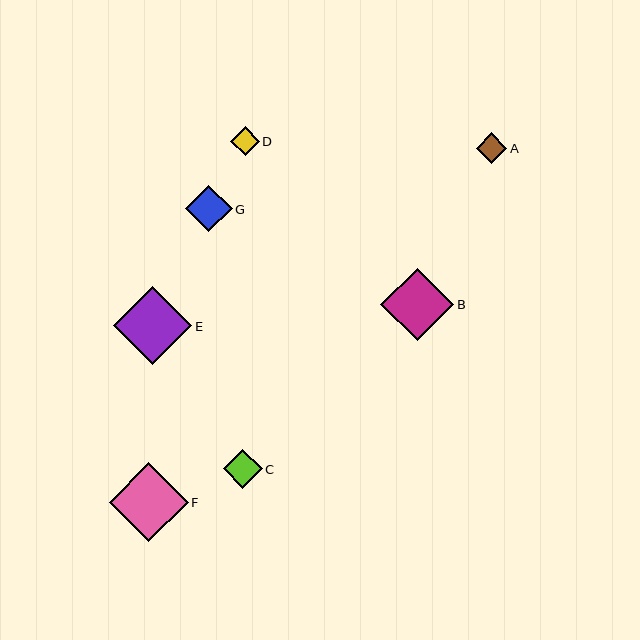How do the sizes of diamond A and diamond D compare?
Diamond A and diamond D are approximately the same size.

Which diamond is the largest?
Diamond F is the largest with a size of approximately 79 pixels.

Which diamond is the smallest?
Diamond D is the smallest with a size of approximately 29 pixels.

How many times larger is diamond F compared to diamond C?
Diamond F is approximately 2.0 times the size of diamond C.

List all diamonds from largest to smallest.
From largest to smallest: F, E, B, G, C, A, D.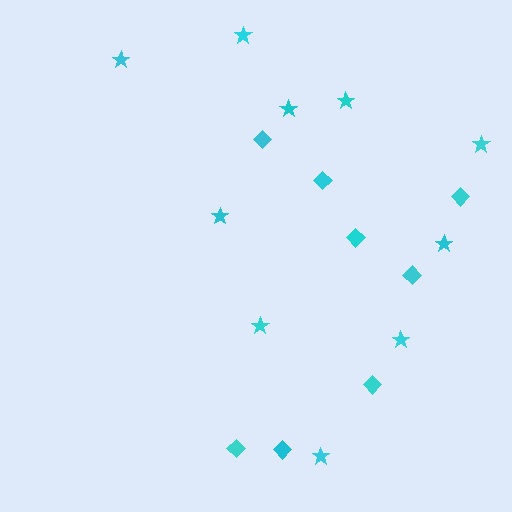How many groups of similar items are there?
There are 2 groups: one group of stars (10) and one group of diamonds (8).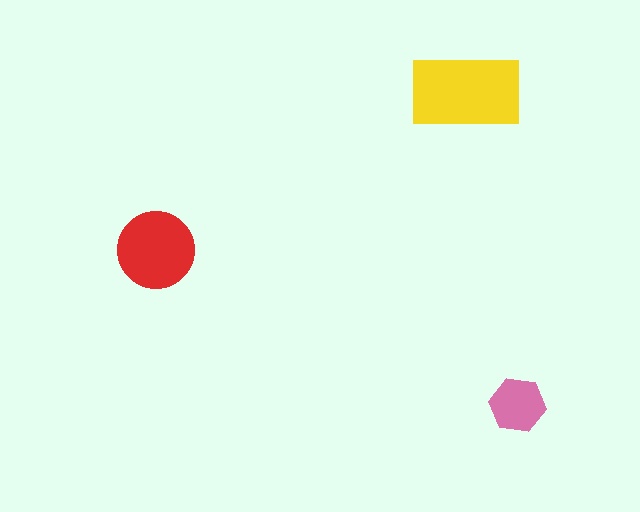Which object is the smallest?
The pink hexagon.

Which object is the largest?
The yellow rectangle.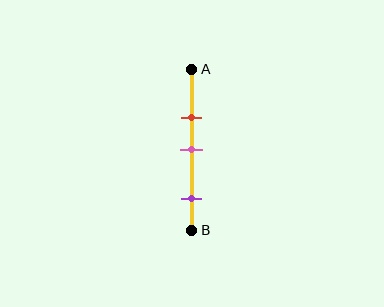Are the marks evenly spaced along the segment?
No, the marks are not evenly spaced.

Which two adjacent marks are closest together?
The red and pink marks are the closest adjacent pair.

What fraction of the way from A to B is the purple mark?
The purple mark is approximately 80% (0.8) of the way from A to B.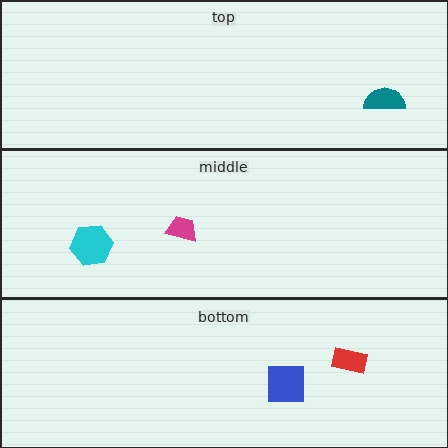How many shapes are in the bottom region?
2.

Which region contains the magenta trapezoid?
The middle region.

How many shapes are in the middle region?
2.